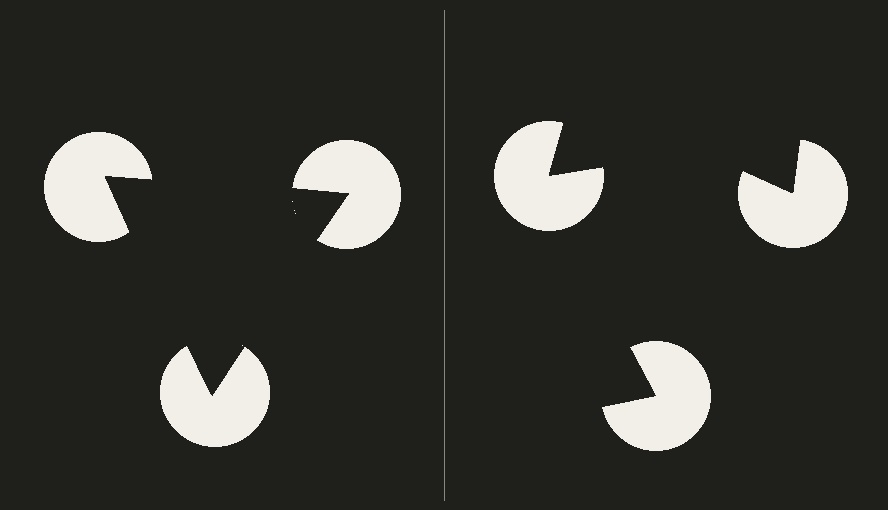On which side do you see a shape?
An illusory triangle appears on the left side. On the right side the wedge cuts are rotated, so no coherent shape forms.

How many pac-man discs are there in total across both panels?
6 — 3 on each side.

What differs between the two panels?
The pac-man discs are positioned identically on both sides; only the wedge orientations differ. On the left they align to a triangle; on the right they are misaligned.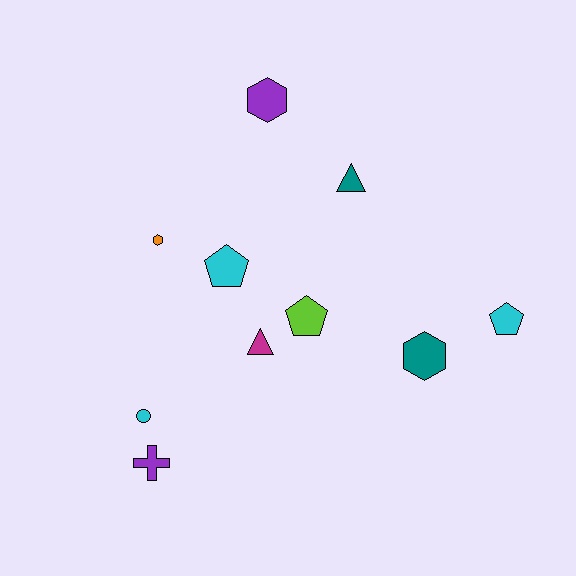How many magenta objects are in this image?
There is 1 magenta object.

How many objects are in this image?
There are 10 objects.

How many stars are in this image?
There are no stars.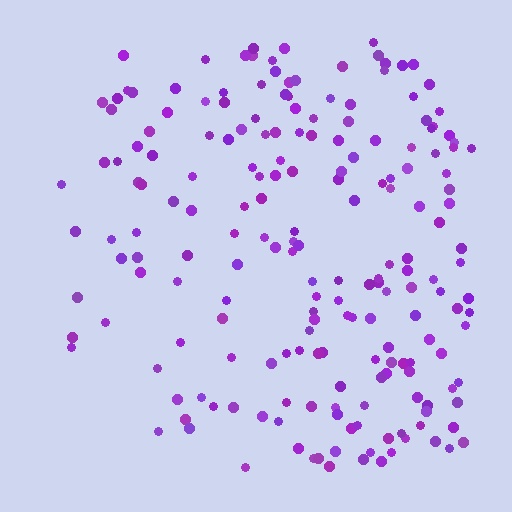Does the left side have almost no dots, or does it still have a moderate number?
Still a moderate number, just noticeably fewer than the right.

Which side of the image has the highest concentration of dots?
The right.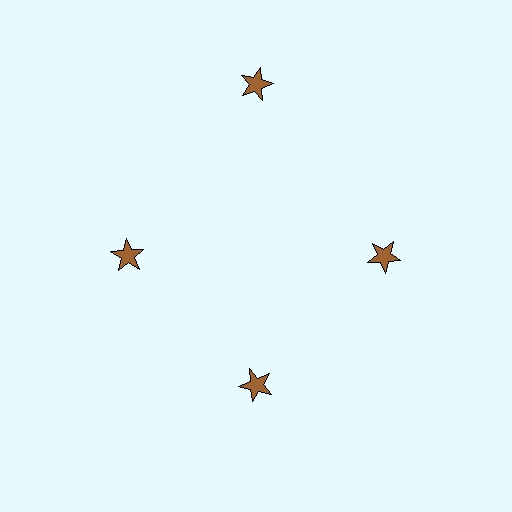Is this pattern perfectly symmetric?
No. The 4 brown stars are arranged in a ring, but one element near the 12 o'clock position is pushed outward from the center, breaking the 4-fold rotational symmetry.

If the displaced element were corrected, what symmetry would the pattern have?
It would have 4-fold rotational symmetry — the pattern would map onto itself every 90 degrees.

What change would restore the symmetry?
The symmetry would be restored by moving it inward, back onto the ring so that all 4 stars sit at equal angles and equal distance from the center.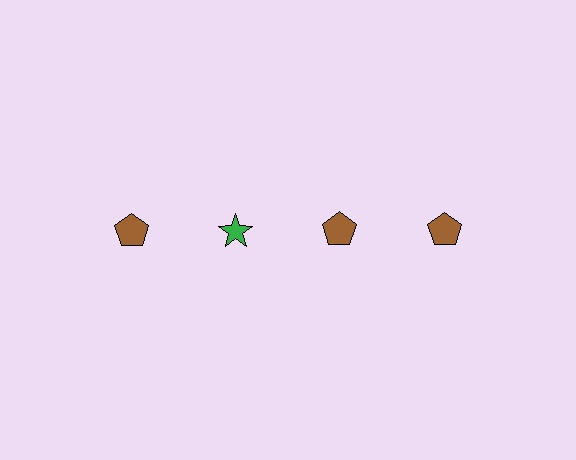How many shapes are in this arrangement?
There are 4 shapes arranged in a grid pattern.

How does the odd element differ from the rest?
It differs in both color (green instead of brown) and shape (star instead of pentagon).